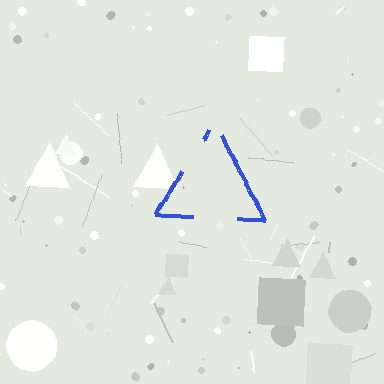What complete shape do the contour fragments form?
The contour fragments form a triangle.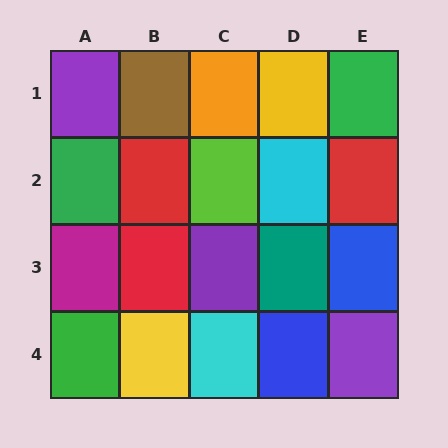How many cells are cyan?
2 cells are cyan.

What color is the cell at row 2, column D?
Cyan.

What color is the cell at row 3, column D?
Teal.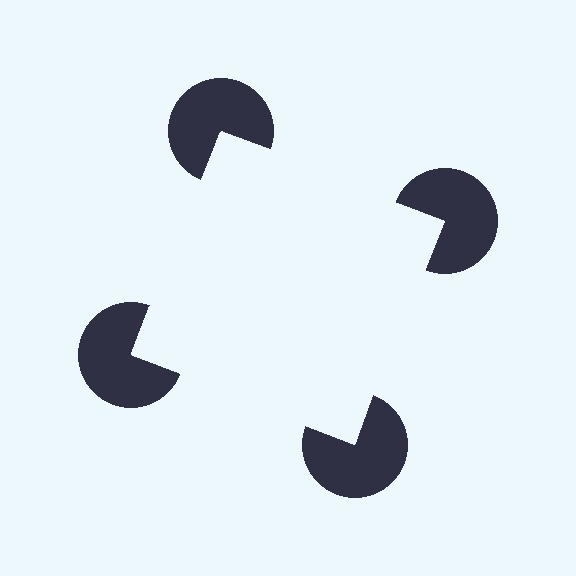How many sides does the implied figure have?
4 sides.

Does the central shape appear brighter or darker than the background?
It typically appears slightly brighter than the background, even though no actual brightness change is drawn.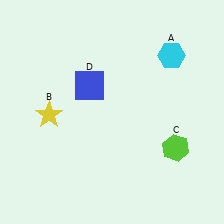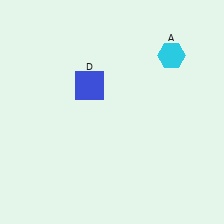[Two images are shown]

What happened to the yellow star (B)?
The yellow star (B) was removed in Image 2. It was in the bottom-left area of Image 1.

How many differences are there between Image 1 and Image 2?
There are 2 differences between the two images.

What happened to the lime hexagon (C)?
The lime hexagon (C) was removed in Image 2. It was in the bottom-right area of Image 1.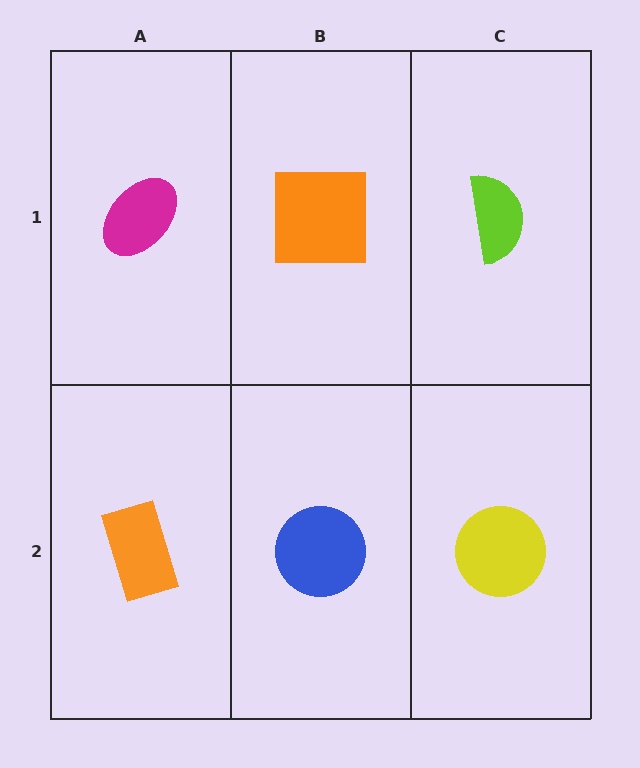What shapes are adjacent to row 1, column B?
A blue circle (row 2, column B), a magenta ellipse (row 1, column A), a lime semicircle (row 1, column C).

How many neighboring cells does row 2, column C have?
2.